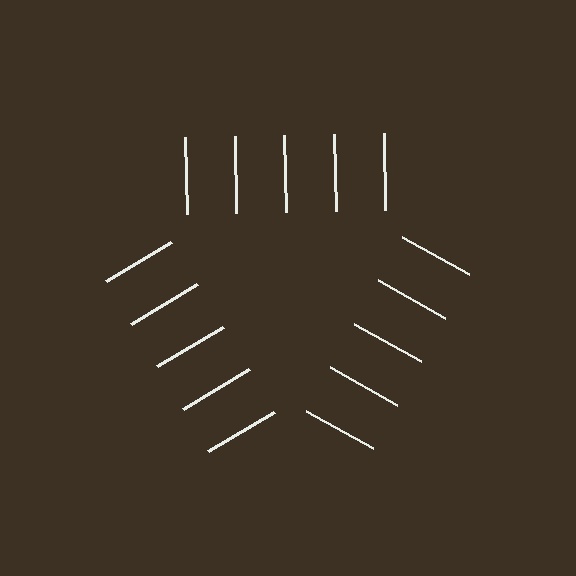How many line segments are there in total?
15 — 5 along each of the 3 edges.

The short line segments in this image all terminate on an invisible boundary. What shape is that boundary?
An illusory triangle — the line segments terminate on its edges but no continuous stroke is drawn.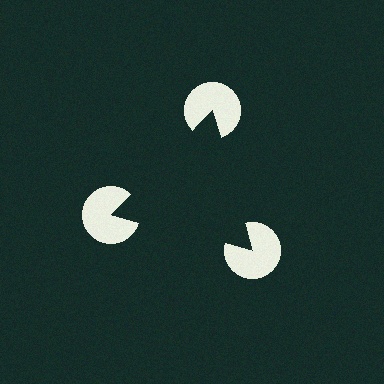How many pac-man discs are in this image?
There are 3 — one at each vertex of the illusory triangle.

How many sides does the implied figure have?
3 sides.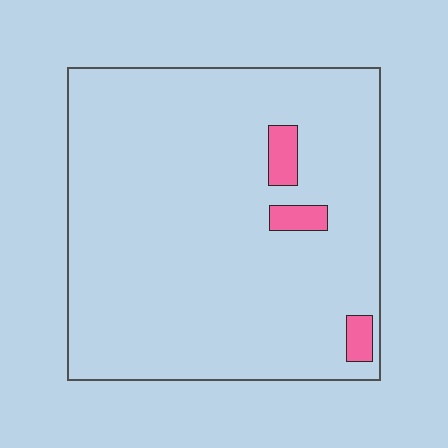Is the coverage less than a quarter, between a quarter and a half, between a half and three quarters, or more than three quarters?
Less than a quarter.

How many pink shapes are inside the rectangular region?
3.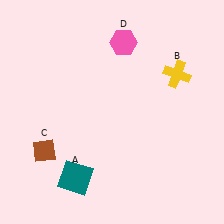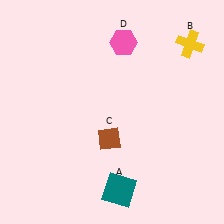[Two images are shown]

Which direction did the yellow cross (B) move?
The yellow cross (B) moved up.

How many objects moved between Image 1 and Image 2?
3 objects moved between the two images.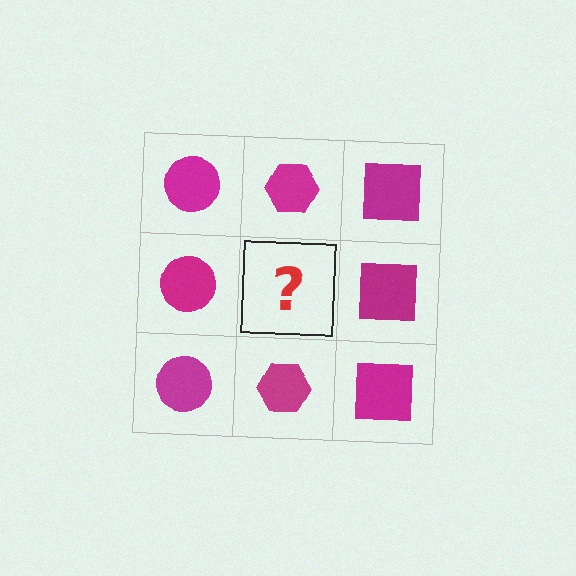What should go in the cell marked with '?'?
The missing cell should contain a magenta hexagon.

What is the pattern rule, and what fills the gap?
The rule is that each column has a consistent shape. The gap should be filled with a magenta hexagon.